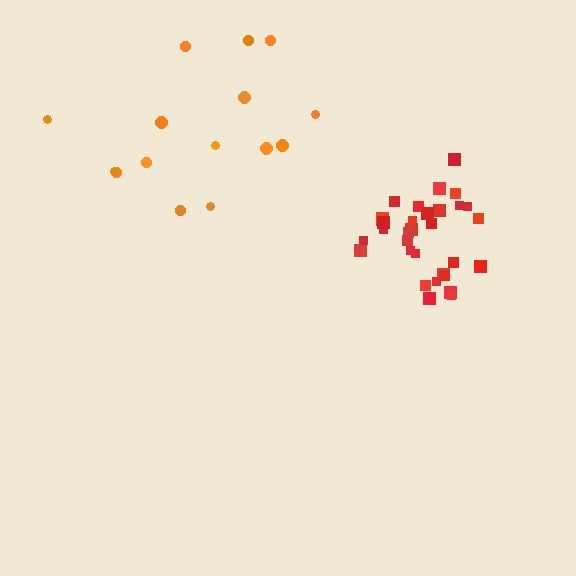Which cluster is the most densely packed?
Red.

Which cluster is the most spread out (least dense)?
Orange.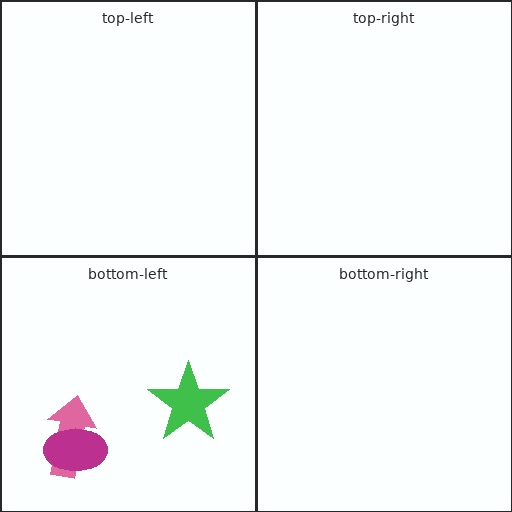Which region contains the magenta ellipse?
The bottom-left region.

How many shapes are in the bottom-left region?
3.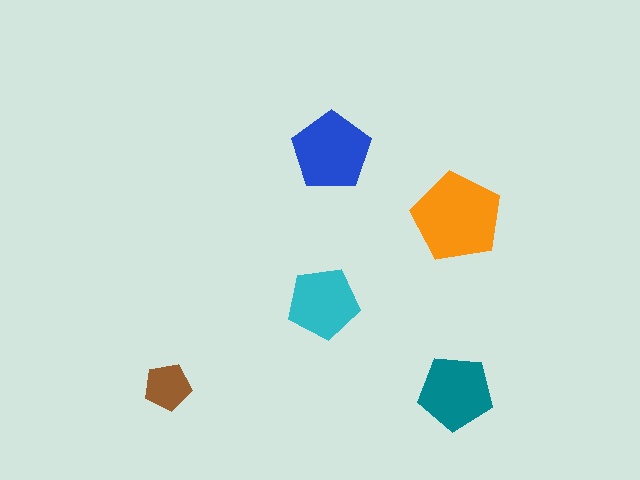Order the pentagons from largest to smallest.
the orange one, the blue one, the teal one, the cyan one, the brown one.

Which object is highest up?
The blue pentagon is topmost.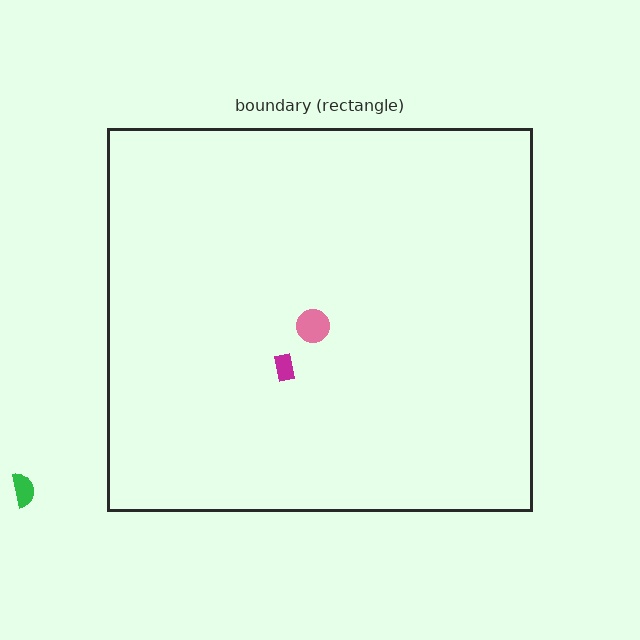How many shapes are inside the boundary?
2 inside, 1 outside.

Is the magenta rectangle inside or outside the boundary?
Inside.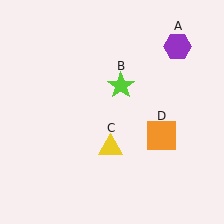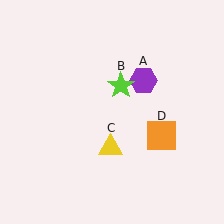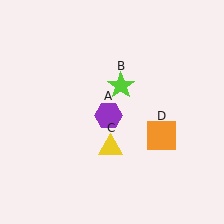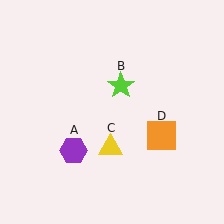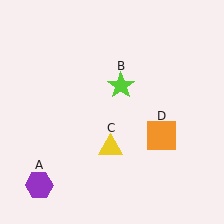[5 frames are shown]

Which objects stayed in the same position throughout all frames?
Lime star (object B) and yellow triangle (object C) and orange square (object D) remained stationary.